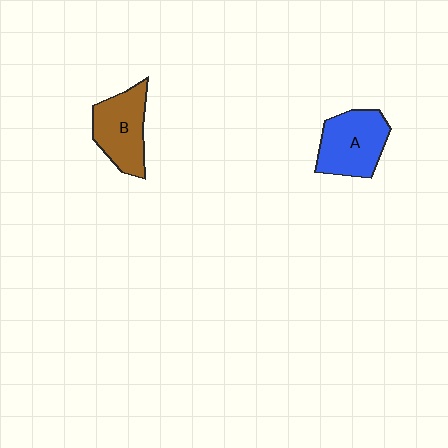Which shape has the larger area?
Shape A (blue).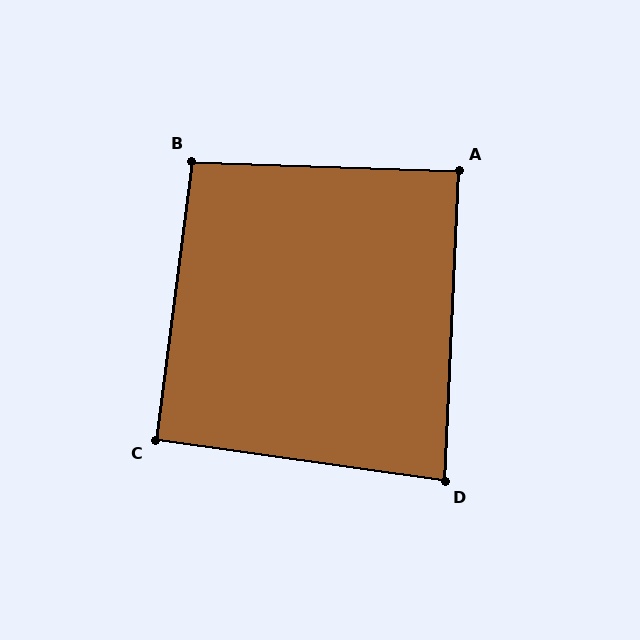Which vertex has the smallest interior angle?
D, at approximately 85 degrees.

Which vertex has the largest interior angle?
B, at approximately 95 degrees.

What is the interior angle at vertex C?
Approximately 91 degrees (approximately right).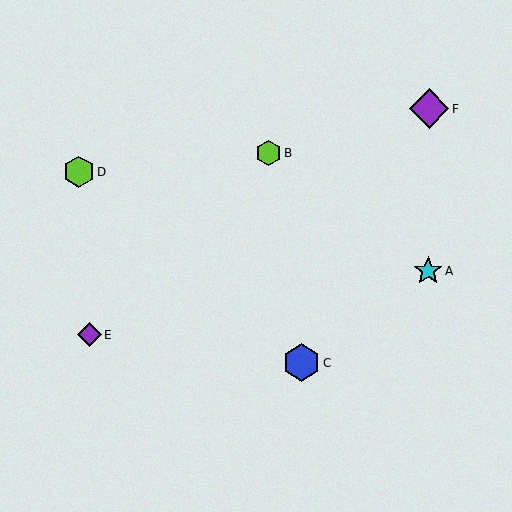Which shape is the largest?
The purple diamond (labeled F) is the largest.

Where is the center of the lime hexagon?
The center of the lime hexagon is at (79, 172).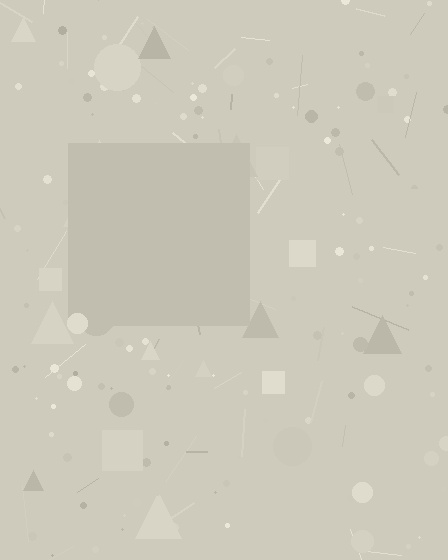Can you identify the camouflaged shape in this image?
The camouflaged shape is a square.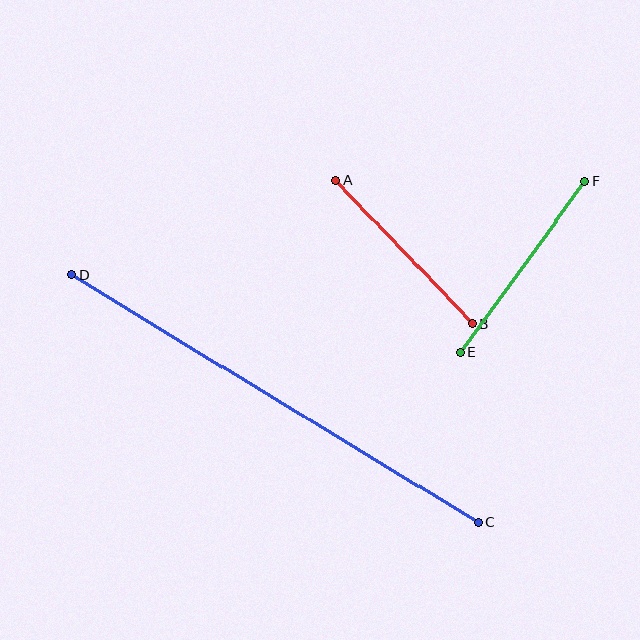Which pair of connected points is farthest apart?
Points C and D are farthest apart.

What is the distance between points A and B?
The distance is approximately 198 pixels.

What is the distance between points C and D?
The distance is approximately 476 pixels.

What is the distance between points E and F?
The distance is approximately 212 pixels.